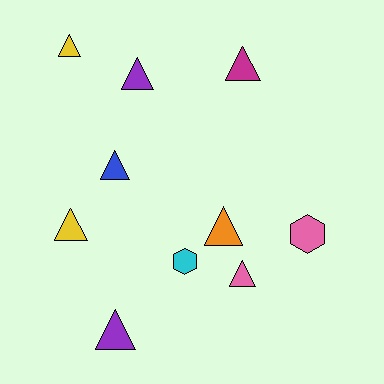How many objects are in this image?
There are 10 objects.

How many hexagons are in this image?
There are 2 hexagons.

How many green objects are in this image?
There are no green objects.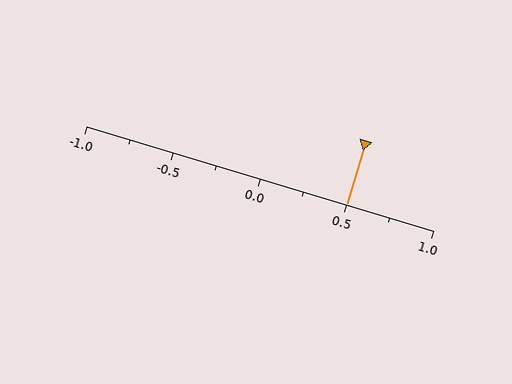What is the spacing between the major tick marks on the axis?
The major ticks are spaced 0.5 apart.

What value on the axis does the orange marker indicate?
The marker indicates approximately 0.5.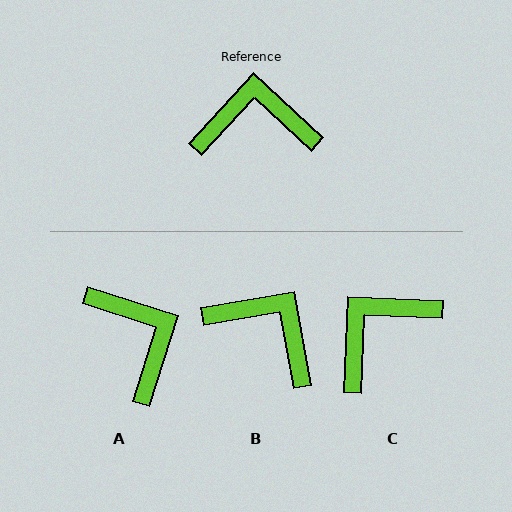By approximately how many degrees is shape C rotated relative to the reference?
Approximately 40 degrees counter-clockwise.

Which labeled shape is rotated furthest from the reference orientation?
A, about 65 degrees away.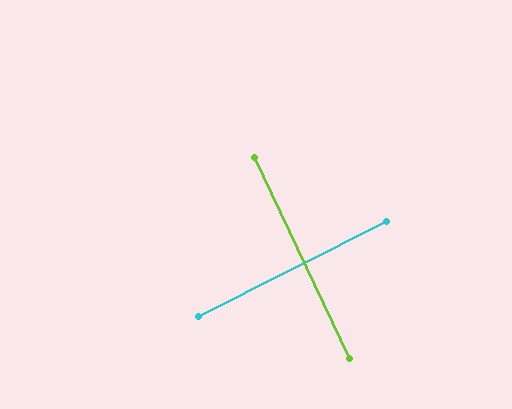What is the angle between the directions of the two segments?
Approximately 88 degrees.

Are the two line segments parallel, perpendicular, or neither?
Perpendicular — they meet at approximately 88°.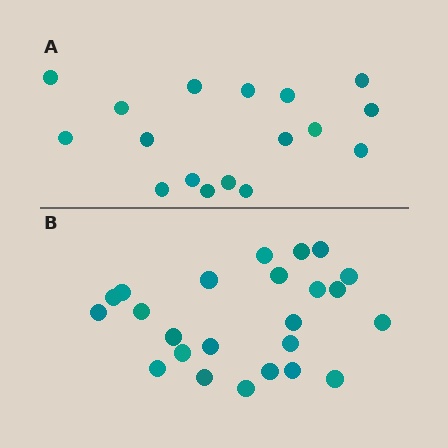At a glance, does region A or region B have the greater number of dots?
Region B (the bottom region) has more dots.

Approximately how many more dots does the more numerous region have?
Region B has roughly 8 or so more dots than region A.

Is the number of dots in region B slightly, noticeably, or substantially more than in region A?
Region B has noticeably more, but not dramatically so. The ratio is roughly 1.4 to 1.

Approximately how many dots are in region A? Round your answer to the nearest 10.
About 20 dots. (The exact count is 17, which rounds to 20.)